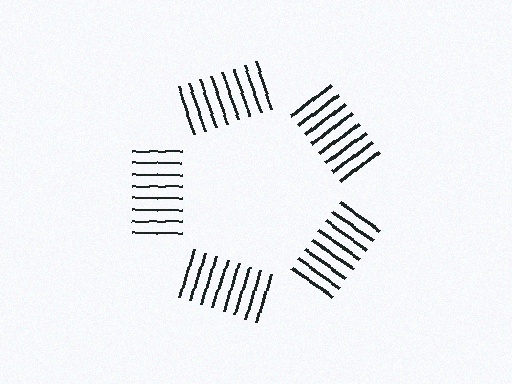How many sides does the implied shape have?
5 sides — the line-ends trace a pentagon.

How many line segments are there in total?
40 — 8 along each of the 5 edges.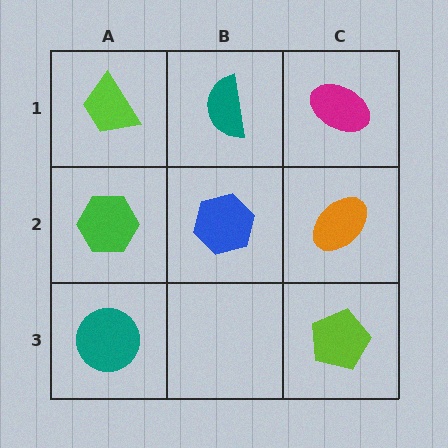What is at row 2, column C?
An orange ellipse.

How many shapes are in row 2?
3 shapes.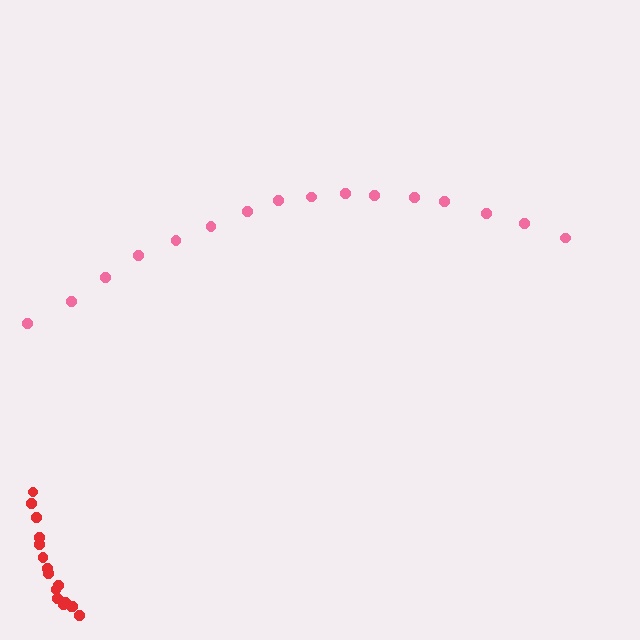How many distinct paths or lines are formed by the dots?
There are 2 distinct paths.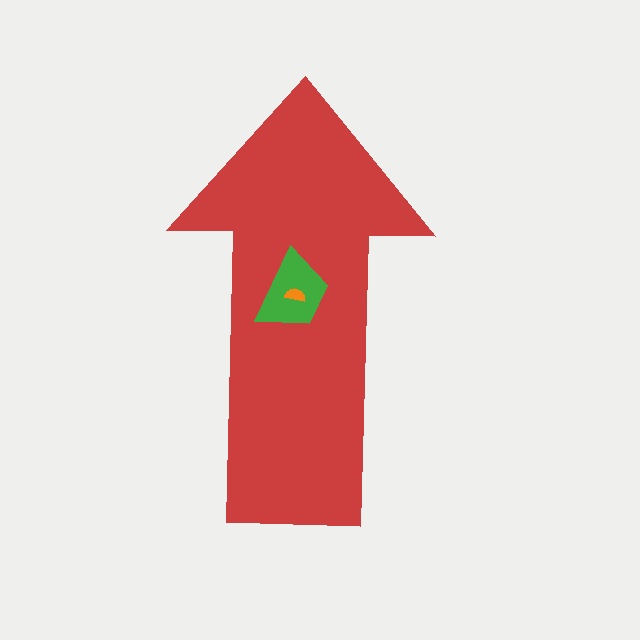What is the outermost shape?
The red arrow.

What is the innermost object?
The orange semicircle.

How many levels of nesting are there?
3.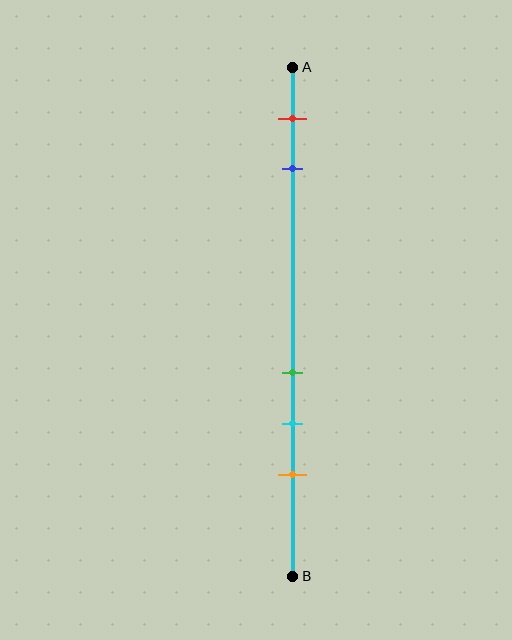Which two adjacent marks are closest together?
The green and cyan marks are the closest adjacent pair.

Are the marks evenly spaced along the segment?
No, the marks are not evenly spaced.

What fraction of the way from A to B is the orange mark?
The orange mark is approximately 80% (0.8) of the way from A to B.